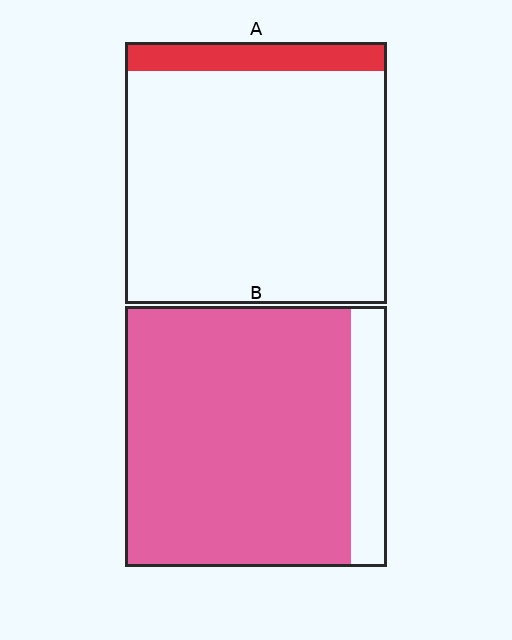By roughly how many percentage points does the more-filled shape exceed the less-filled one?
By roughly 75 percentage points (B over A).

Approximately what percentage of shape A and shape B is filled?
A is approximately 10% and B is approximately 85%.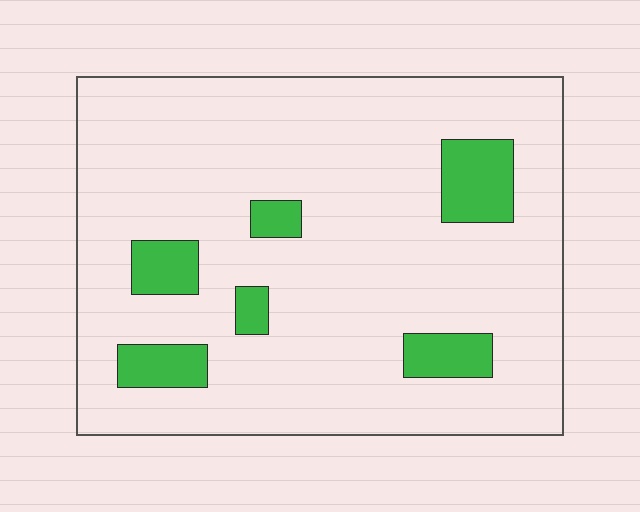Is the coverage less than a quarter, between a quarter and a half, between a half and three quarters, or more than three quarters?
Less than a quarter.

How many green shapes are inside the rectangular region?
6.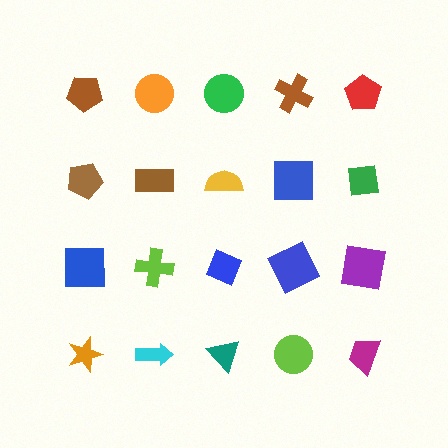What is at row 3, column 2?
A lime cross.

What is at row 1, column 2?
An orange circle.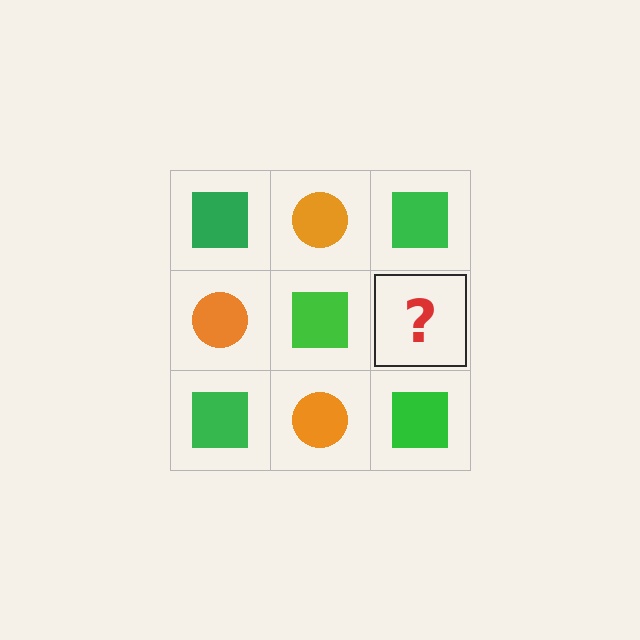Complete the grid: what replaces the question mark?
The question mark should be replaced with an orange circle.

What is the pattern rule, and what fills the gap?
The rule is that it alternates green square and orange circle in a checkerboard pattern. The gap should be filled with an orange circle.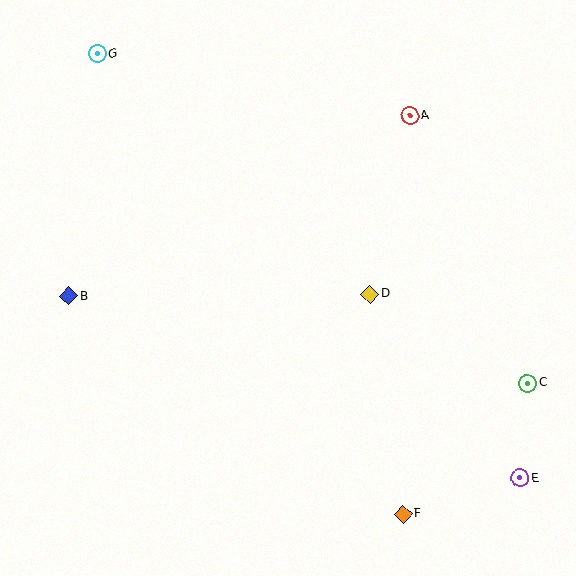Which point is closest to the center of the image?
Point D at (370, 294) is closest to the center.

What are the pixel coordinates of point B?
Point B is at (69, 296).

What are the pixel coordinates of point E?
Point E is at (520, 478).